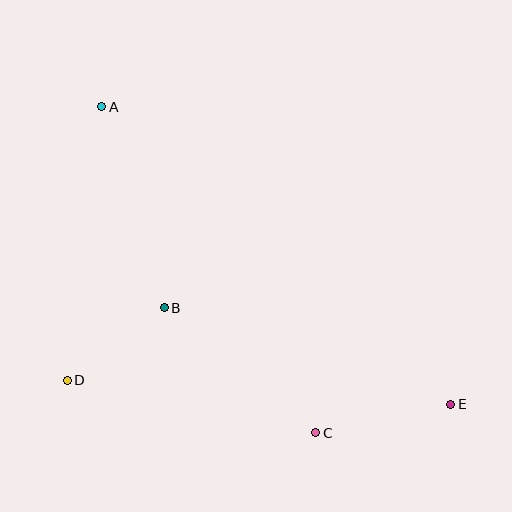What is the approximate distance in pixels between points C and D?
The distance between C and D is approximately 254 pixels.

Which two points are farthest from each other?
Points A and E are farthest from each other.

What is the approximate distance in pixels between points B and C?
The distance between B and C is approximately 196 pixels.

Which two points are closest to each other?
Points B and D are closest to each other.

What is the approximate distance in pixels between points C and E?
The distance between C and E is approximately 138 pixels.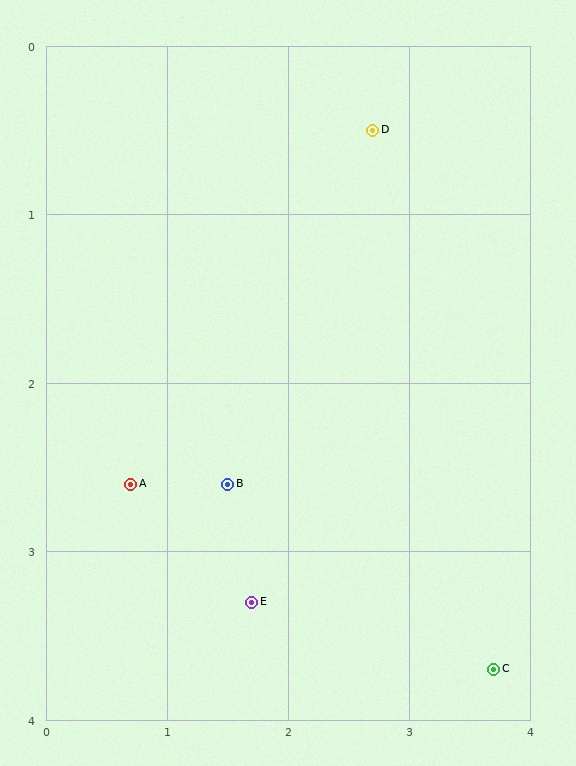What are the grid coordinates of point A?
Point A is at approximately (0.7, 2.6).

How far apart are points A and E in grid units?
Points A and E are about 1.2 grid units apart.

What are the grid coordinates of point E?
Point E is at approximately (1.7, 3.3).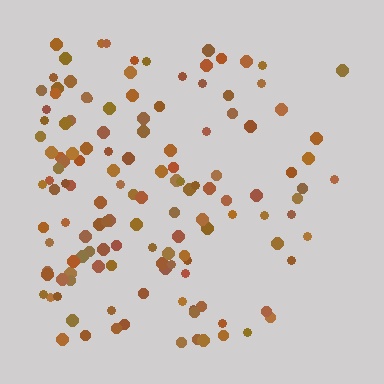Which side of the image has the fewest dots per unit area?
The right.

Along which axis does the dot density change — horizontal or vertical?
Horizontal.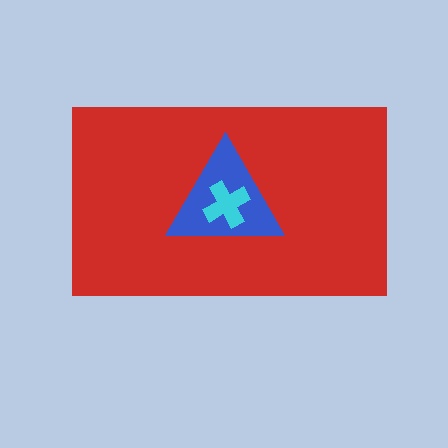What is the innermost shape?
The cyan cross.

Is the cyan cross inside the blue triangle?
Yes.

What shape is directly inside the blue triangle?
The cyan cross.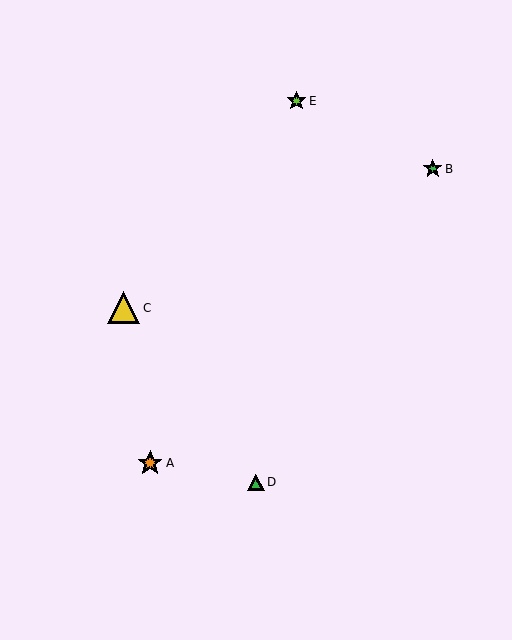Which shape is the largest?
The yellow triangle (labeled C) is the largest.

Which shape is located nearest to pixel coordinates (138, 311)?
The yellow triangle (labeled C) at (123, 308) is nearest to that location.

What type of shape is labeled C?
Shape C is a yellow triangle.